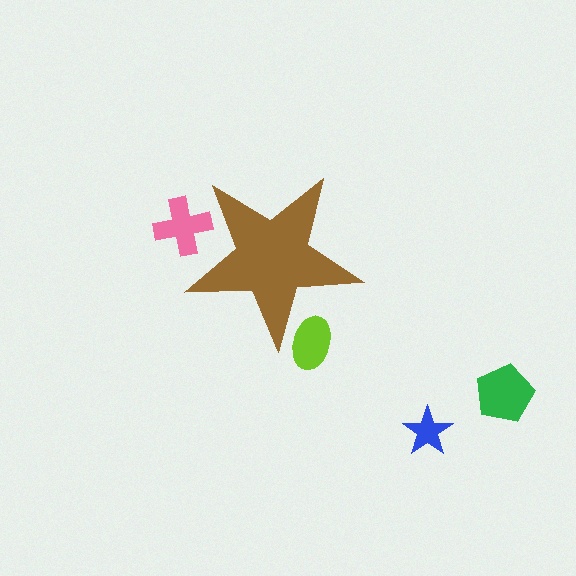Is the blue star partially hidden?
No, the blue star is fully visible.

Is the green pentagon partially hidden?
No, the green pentagon is fully visible.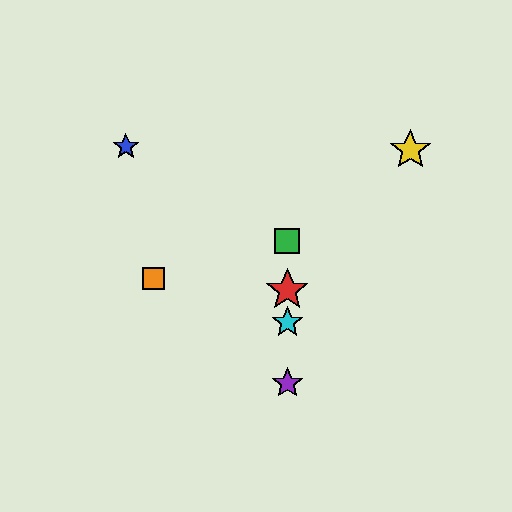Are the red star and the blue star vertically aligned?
No, the red star is at x≈287 and the blue star is at x≈126.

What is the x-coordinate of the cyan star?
The cyan star is at x≈287.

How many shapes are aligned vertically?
4 shapes (the red star, the green square, the purple star, the cyan star) are aligned vertically.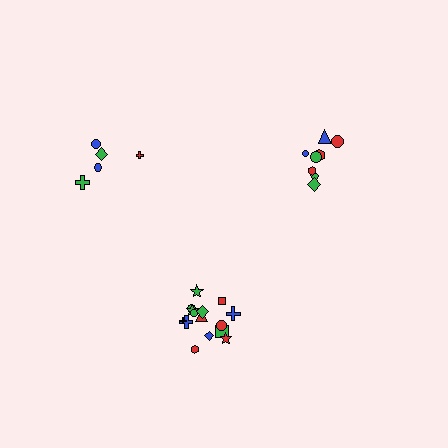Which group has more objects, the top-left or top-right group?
The top-right group.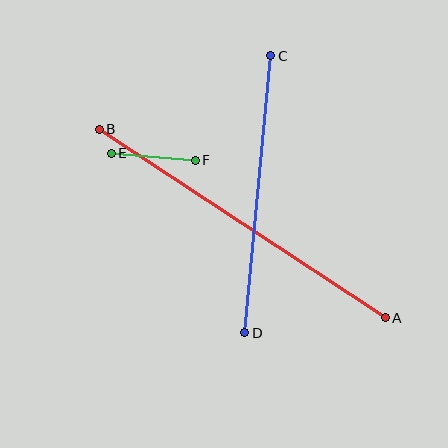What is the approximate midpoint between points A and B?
The midpoint is at approximately (242, 224) pixels.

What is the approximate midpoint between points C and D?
The midpoint is at approximately (258, 194) pixels.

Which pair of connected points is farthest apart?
Points A and B are farthest apart.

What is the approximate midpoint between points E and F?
The midpoint is at approximately (153, 157) pixels.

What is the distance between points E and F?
The distance is approximately 85 pixels.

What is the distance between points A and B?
The distance is approximately 343 pixels.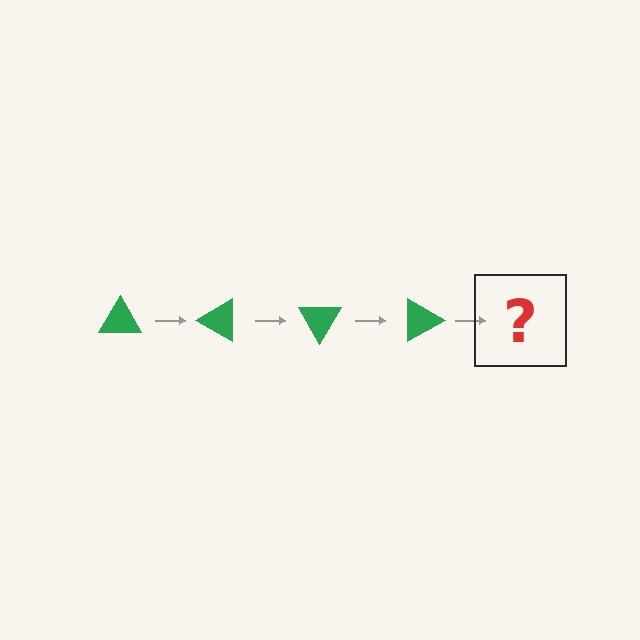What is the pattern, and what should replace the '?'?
The pattern is that the triangle rotates 30 degrees each step. The '?' should be a green triangle rotated 120 degrees.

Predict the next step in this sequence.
The next step is a green triangle rotated 120 degrees.